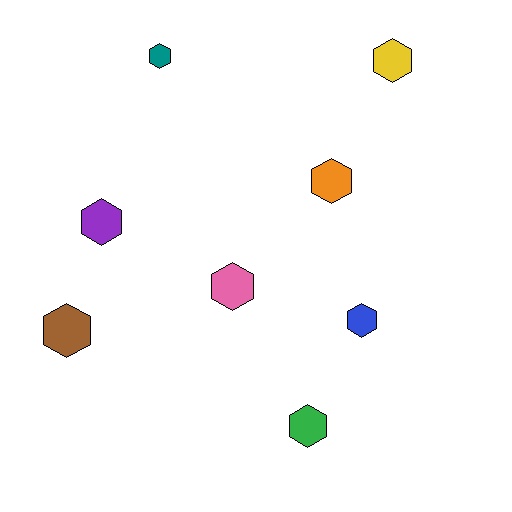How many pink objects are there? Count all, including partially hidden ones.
There is 1 pink object.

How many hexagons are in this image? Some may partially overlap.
There are 8 hexagons.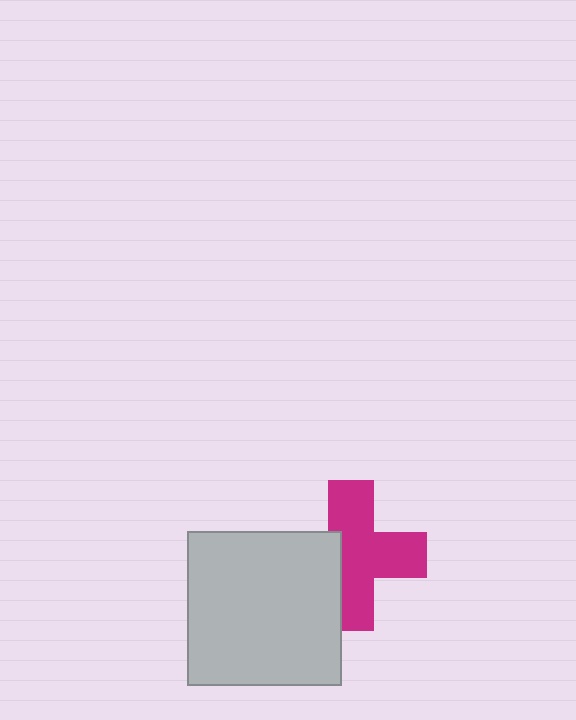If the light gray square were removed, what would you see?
You would see the complete magenta cross.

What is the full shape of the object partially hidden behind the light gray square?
The partially hidden object is a magenta cross.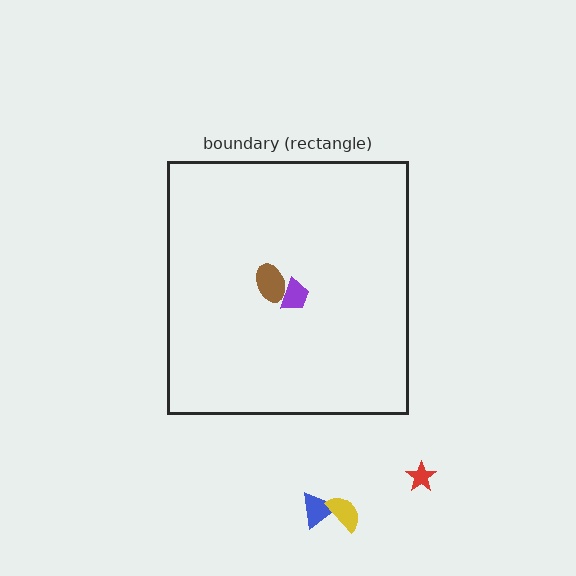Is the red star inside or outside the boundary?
Outside.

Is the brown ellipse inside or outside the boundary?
Inside.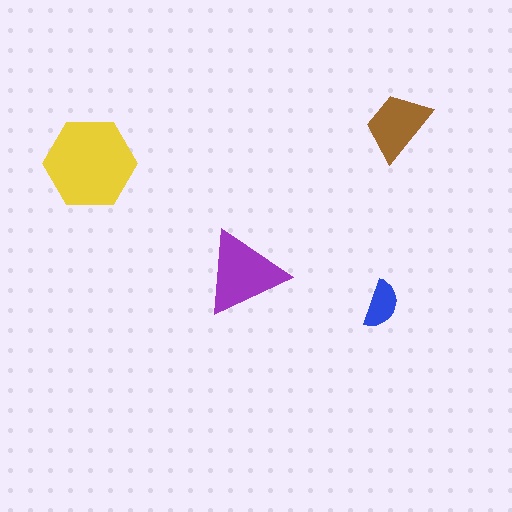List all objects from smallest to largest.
The blue semicircle, the brown trapezoid, the purple triangle, the yellow hexagon.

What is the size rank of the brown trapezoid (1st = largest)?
3rd.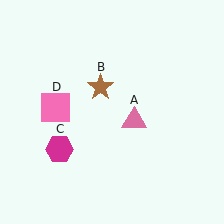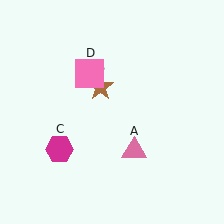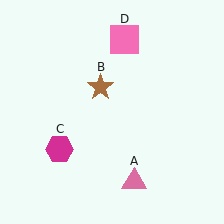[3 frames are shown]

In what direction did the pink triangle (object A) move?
The pink triangle (object A) moved down.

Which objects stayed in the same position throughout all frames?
Brown star (object B) and magenta hexagon (object C) remained stationary.